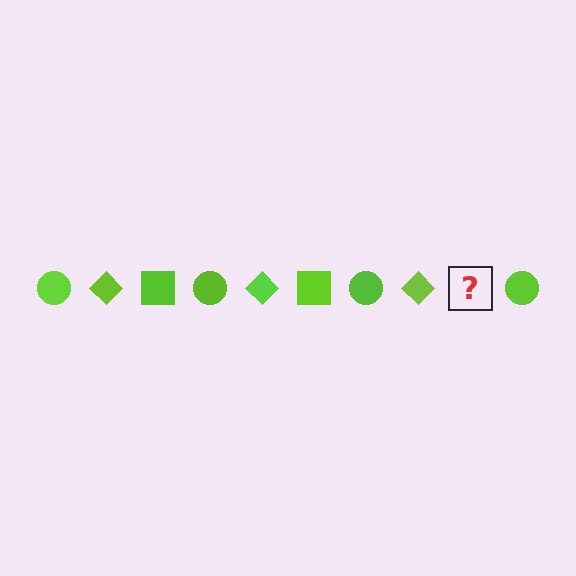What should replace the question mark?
The question mark should be replaced with a lime square.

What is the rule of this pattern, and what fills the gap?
The rule is that the pattern cycles through circle, diamond, square shapes in lime. The gap should be filled with a lime square.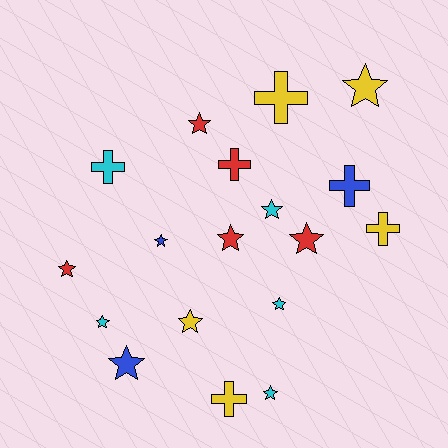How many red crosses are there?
There is 1 red cross.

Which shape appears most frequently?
Star, with 12 objects.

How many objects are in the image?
There are 18 objects.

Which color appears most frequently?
Cyan, with 5 objects.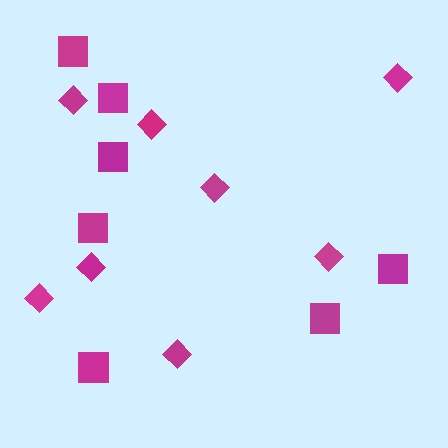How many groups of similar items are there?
There are 2 groups: one group of diamonds (8) and one group of squares (7).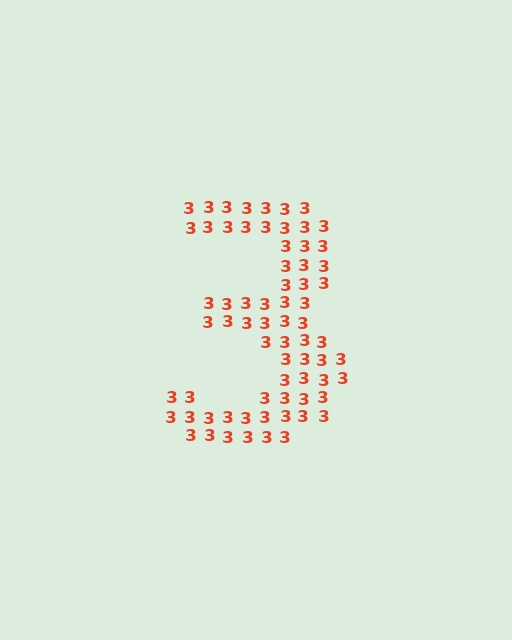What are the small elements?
The small elements are digit 3's.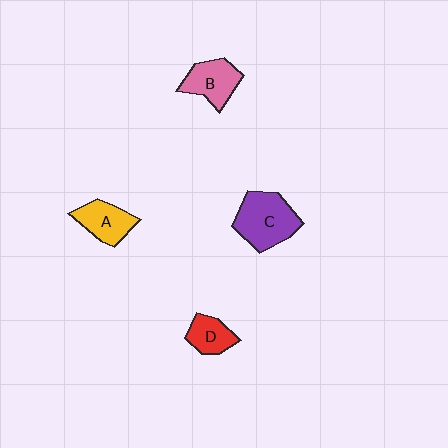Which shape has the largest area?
Shape C (purple).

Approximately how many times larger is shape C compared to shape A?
Approximately 1.5 times.